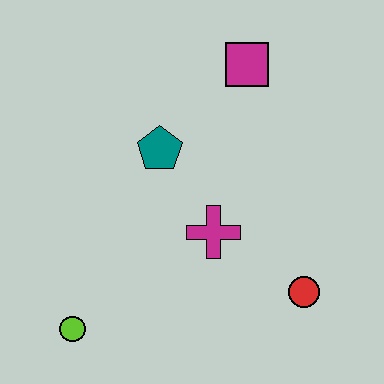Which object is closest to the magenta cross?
The teal pentagon is closest to the magenta cross.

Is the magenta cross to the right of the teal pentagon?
Yes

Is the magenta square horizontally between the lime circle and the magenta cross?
No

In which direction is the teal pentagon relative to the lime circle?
The teal pentagon is above the lime circle.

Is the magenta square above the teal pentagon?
Yes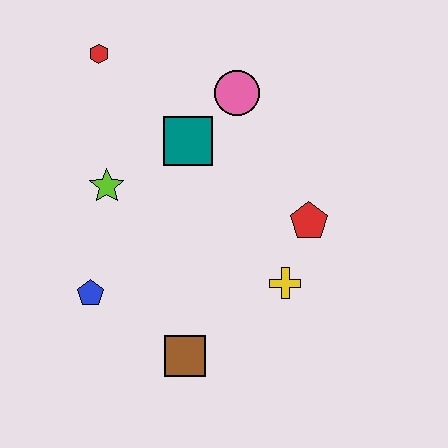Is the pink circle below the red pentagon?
No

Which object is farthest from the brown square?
The red hexagon is farthest from the brown square.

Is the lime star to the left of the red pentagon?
Yes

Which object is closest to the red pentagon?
The yellow cross is closest to the red pentagon.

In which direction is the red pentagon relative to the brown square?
The red pentagon is above the brown square.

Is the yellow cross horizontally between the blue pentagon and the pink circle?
No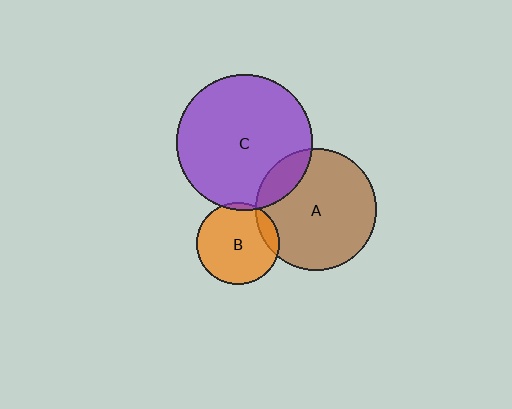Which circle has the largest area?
Circle C (purple).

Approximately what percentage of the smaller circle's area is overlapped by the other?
Approximately 5%.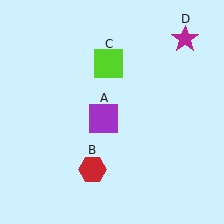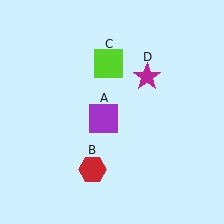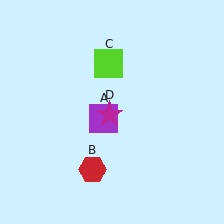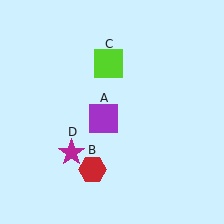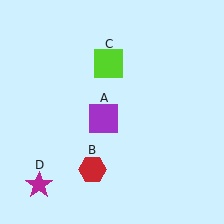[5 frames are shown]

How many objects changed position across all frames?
1 object changed position: magenta star (object D).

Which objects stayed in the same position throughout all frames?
Purple square (object A) and red hexagon (object B) and lime square (object C) remained stationary.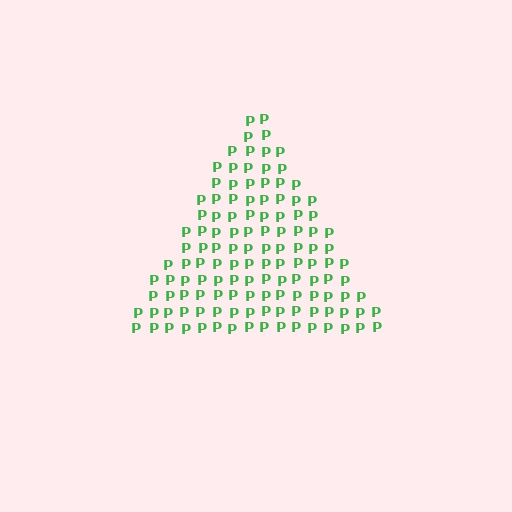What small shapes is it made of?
It is made of small letter P's.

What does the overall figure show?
The overall figure shows a triangle.